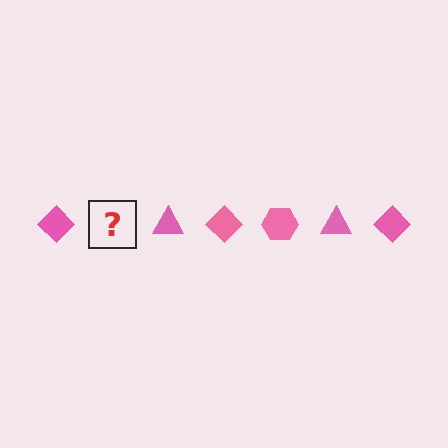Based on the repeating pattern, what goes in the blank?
The blank should be a pink hexagon.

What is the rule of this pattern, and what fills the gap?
The rule is that the pattern cycles through diamond, hexagon, triangle shapes in pink. The gap should be filled with a pink hexagon.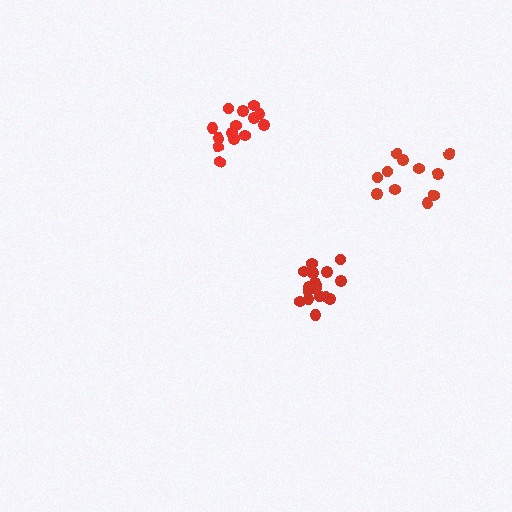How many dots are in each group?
Group 1: 14 dots, Group 2: 17 dots, Group 3: 11 dots (42 total).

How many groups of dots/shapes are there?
There are 3 groups.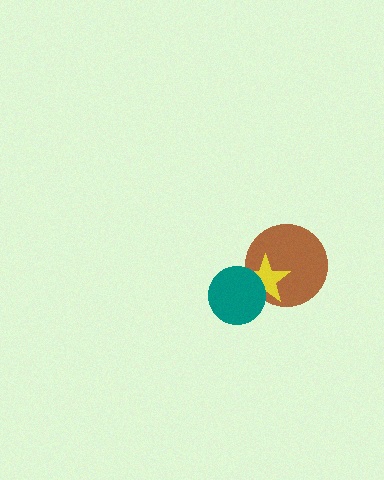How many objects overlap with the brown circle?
2 objects overlap with the brown circle.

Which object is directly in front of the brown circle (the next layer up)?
The yellow star is directly in front of the brown circle.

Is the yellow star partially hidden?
Yes, it is partially covered by another shape.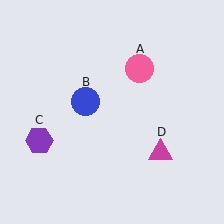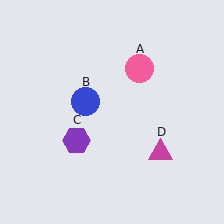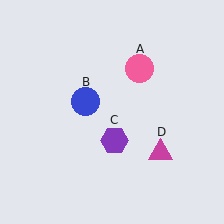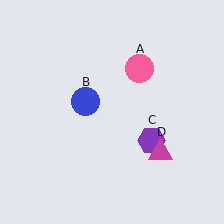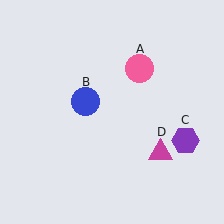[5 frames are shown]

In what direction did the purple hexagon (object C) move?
The purple hexagon (object C) moved right.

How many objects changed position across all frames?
1 object changed position: purple hexagon (object C).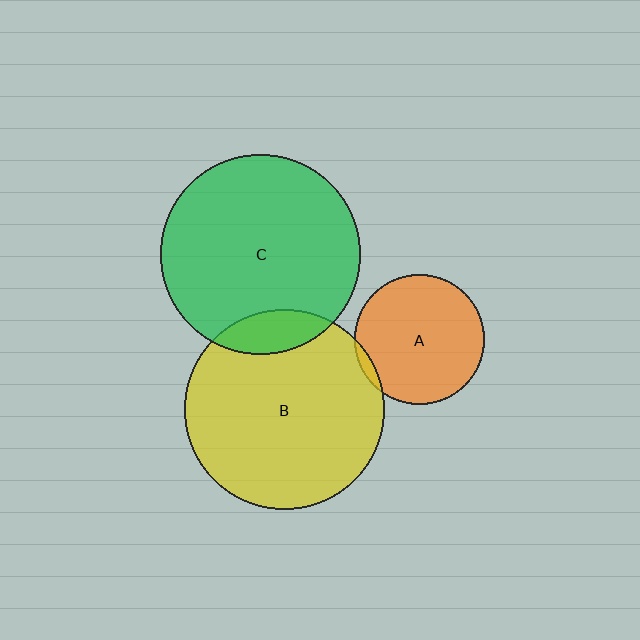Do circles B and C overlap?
Yes.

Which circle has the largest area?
Circle B (yellow).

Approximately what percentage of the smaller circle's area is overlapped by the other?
Approximately 10%.